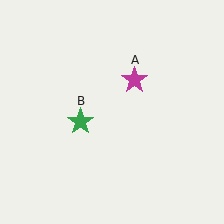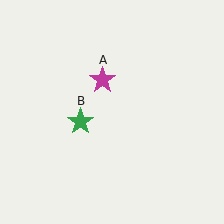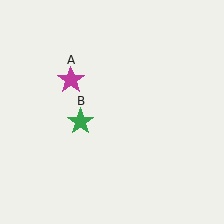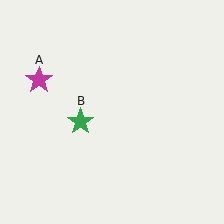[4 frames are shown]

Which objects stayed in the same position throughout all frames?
Green star (object B) remained stationary.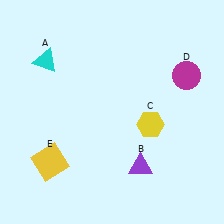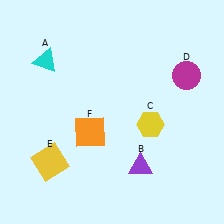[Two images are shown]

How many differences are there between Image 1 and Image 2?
There is 1 difference between the two images.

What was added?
An orange square (F) was added in Image 2.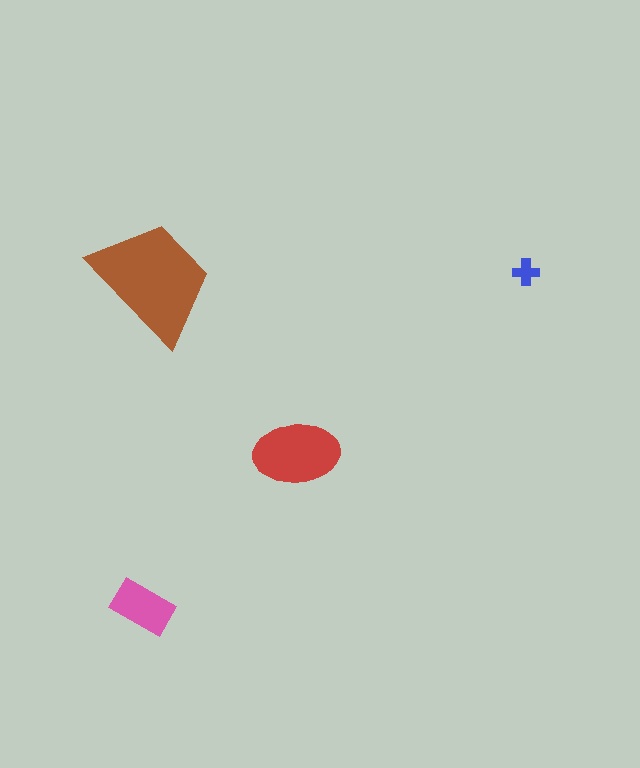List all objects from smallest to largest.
The blue cross, the pink rectangle, the red ellipse, the brown trapezoid.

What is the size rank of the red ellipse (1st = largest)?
2nd.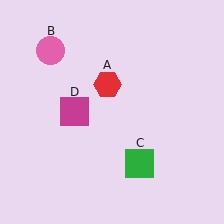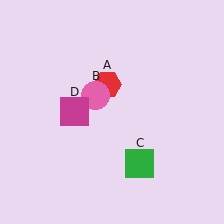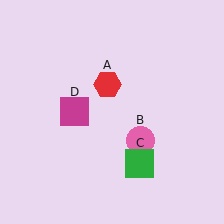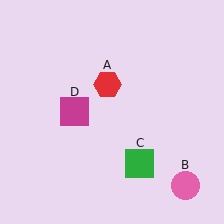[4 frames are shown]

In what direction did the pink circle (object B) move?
The pink circle (object B) moved down and to the right.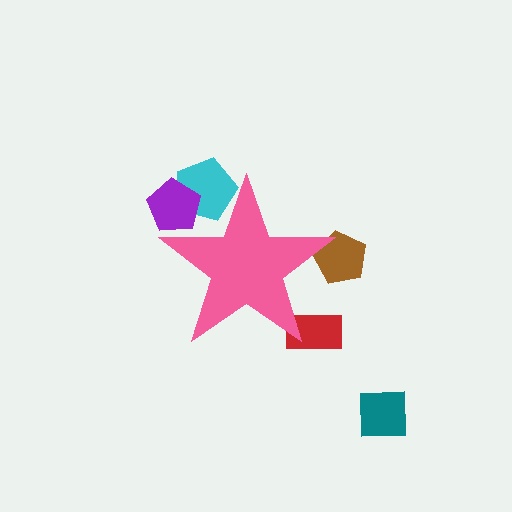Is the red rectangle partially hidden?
Yes, the red rectangle is partially hidden behind the pink star.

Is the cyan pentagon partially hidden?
Yes, the cyan pentagon is partially hidden behind the pink star.